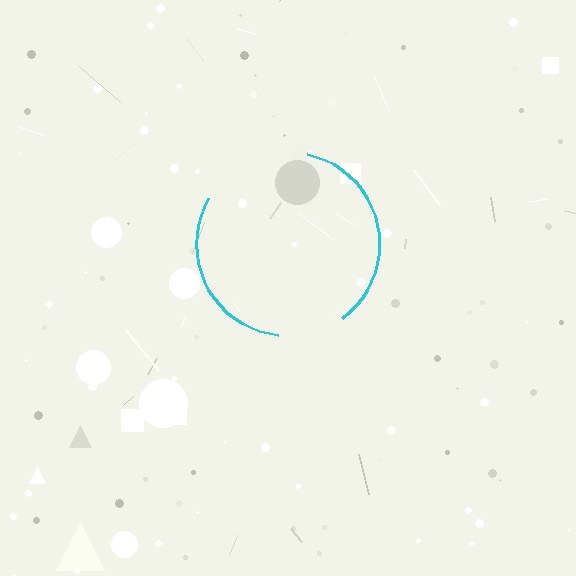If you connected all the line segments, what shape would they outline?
They would outline a circle.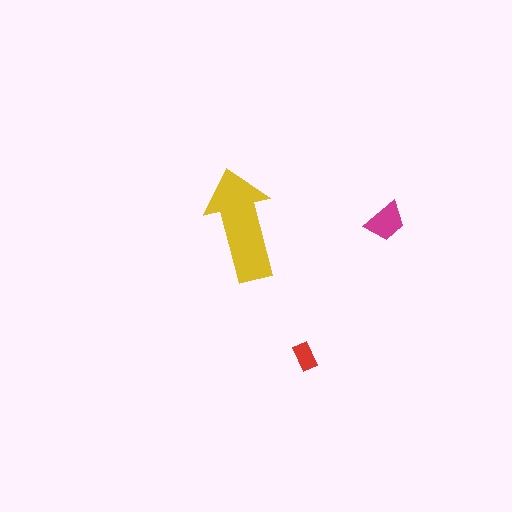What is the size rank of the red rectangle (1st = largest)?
3rd.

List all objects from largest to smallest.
The yellow arrow, the magenta trapezoid, the red rectangle.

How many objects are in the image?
There are 3 objects in the image.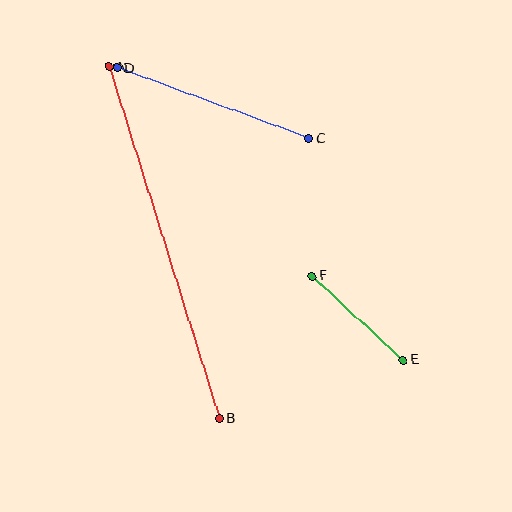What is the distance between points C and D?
The distance is approximately 204 pixels.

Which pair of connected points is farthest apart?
Points A and B are farthest apart.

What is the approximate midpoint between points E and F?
The midpoint is at approximately (358, 318) pixels.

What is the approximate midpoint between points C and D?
The midpoint is at approximately (213, 103) pixels.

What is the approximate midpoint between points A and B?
The midpoint is at approximately (164, 243) pixels.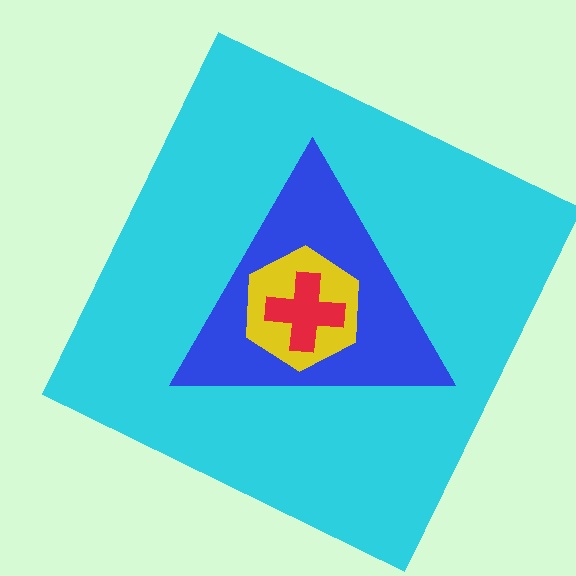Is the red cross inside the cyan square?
Yes.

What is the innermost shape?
The red cross.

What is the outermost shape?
The cyan square.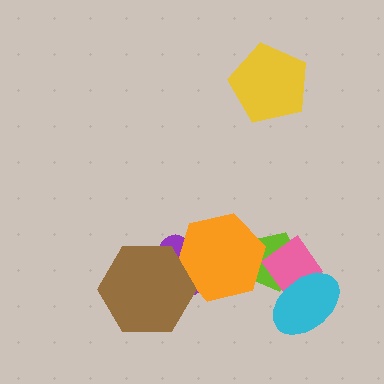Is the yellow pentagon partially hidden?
No, no other shape covers it.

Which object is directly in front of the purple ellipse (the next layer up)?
The orange hexagon is directly in front of the purple ellipse.